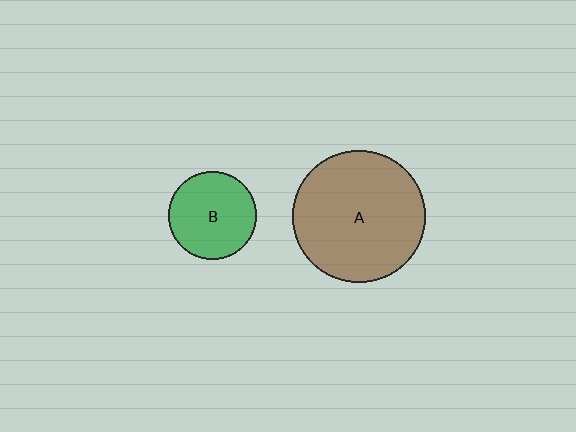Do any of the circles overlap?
No, none of the circles overlap.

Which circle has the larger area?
Circle A (brown).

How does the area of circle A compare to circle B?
Approximately 2.3 times.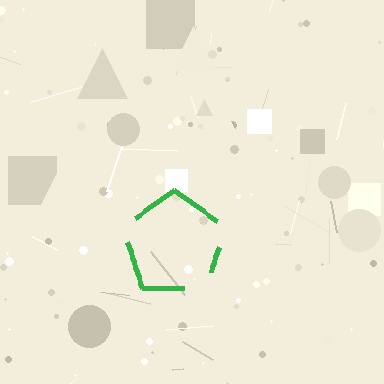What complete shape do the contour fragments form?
The contour fragments form a pentagon.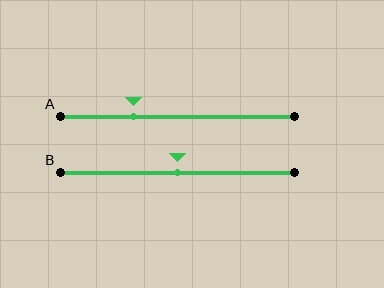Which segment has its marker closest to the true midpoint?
Segment B has its marker closest to the true midpoint.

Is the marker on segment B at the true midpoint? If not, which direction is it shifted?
Yes, the marker on segment B is at the true midpoint.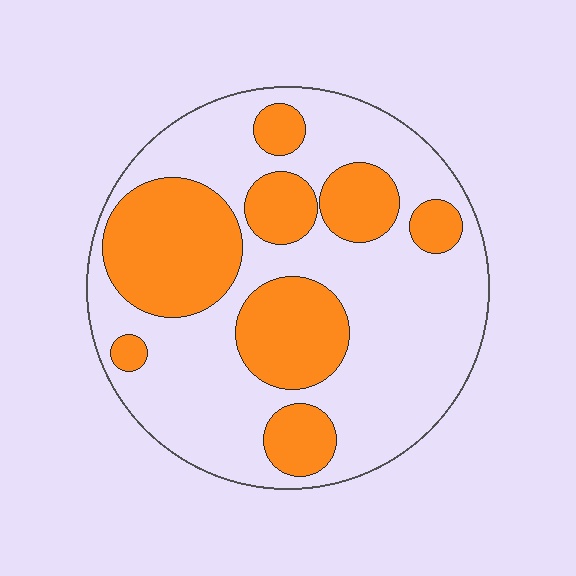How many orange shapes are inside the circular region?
8.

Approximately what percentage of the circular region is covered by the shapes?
Approximately 35%.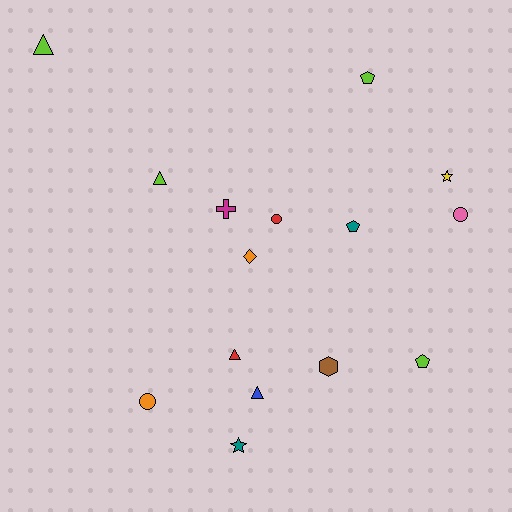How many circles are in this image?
There are 3 circles.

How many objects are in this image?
There are 15 objects.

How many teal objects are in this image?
There are 2 teal objects.